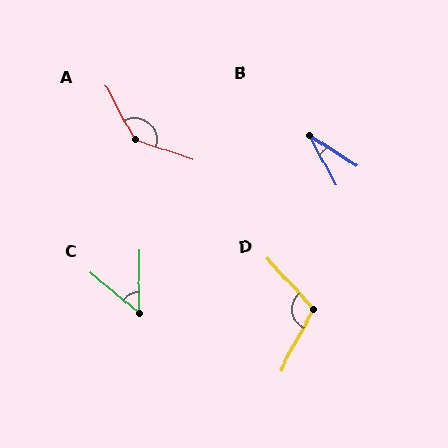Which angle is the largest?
A, at approximately 136 degrees.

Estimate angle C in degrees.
Approximately 50 degrees.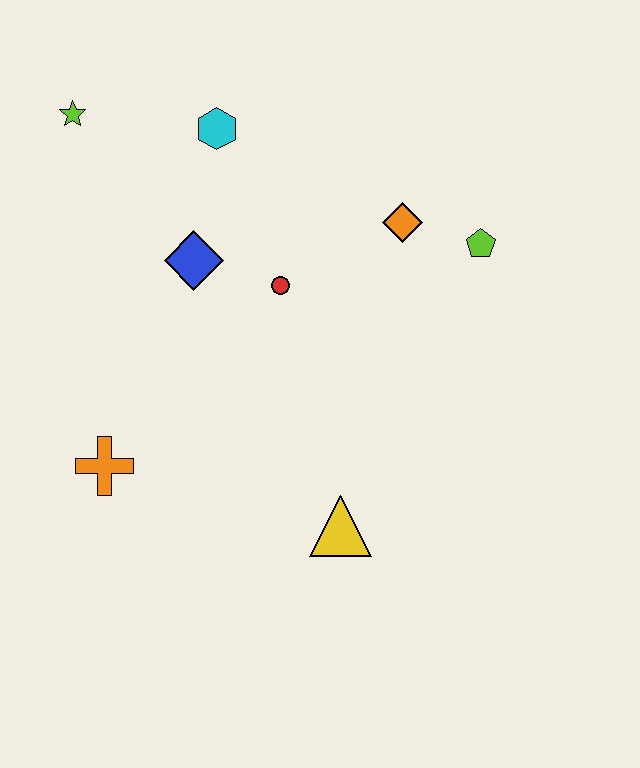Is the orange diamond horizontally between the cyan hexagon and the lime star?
No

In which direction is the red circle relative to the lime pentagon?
The red circle is to the left of the lime pentagon.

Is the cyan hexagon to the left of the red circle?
Yes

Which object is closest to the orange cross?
The blue diamond is closest to the orange cross.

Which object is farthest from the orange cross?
The lime pentagon is farthest from the orange cross.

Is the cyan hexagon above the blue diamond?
Yes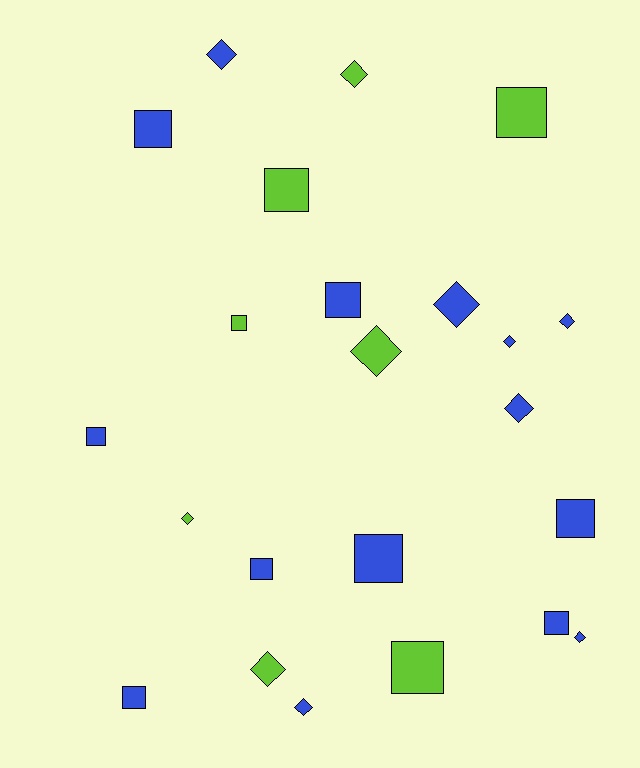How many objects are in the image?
There are 23 objects.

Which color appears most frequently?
Blue, with 15 objects.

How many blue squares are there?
There are 8 blue squares.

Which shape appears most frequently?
Square, with 12 objects.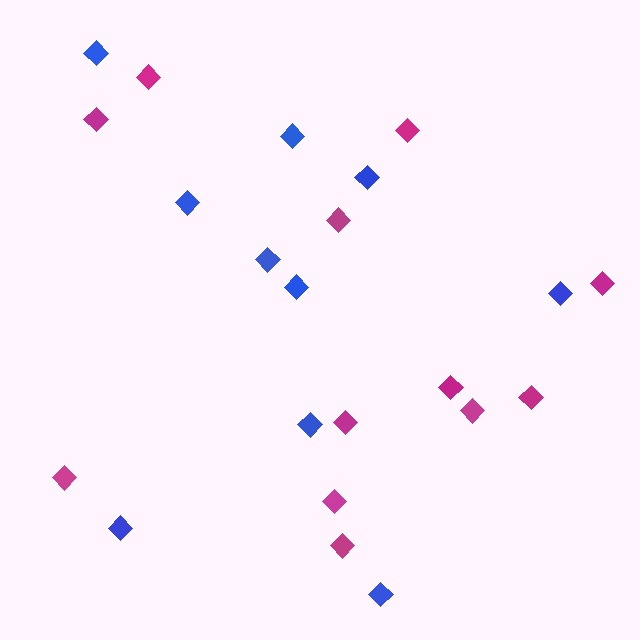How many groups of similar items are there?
There are 2 groups: one group of magenta diamonds (12) and one group of blue diamonds (10).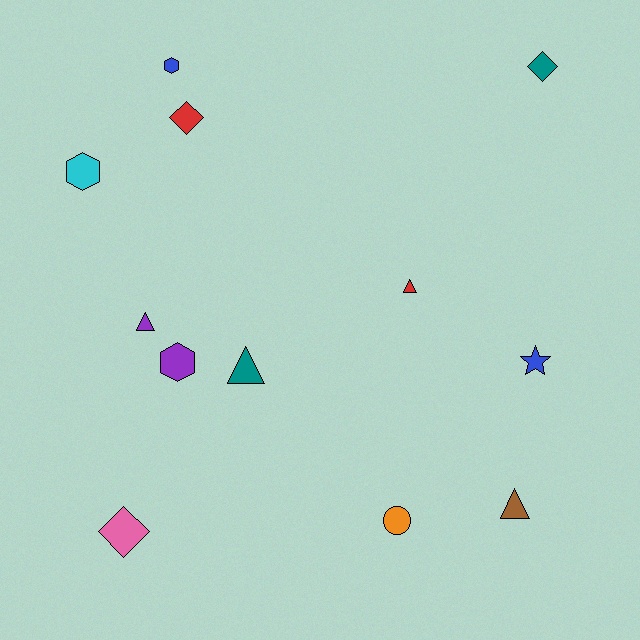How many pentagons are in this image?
There are no pentagons.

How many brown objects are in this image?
There is 1 brown object.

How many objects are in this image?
There are 12 objects.